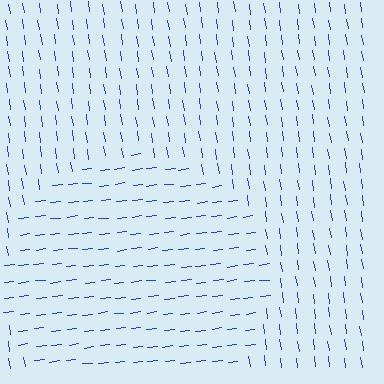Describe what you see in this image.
The image is filled with small blue line segments. A circle region in the image has lines oriented differently from the surrounding lines, creating a visible texture boundary.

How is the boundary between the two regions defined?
The boundary is defined purely by a change in line orientation (approximately 88 degrees difference). All lines are the same color and thickness.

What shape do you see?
I see a circle.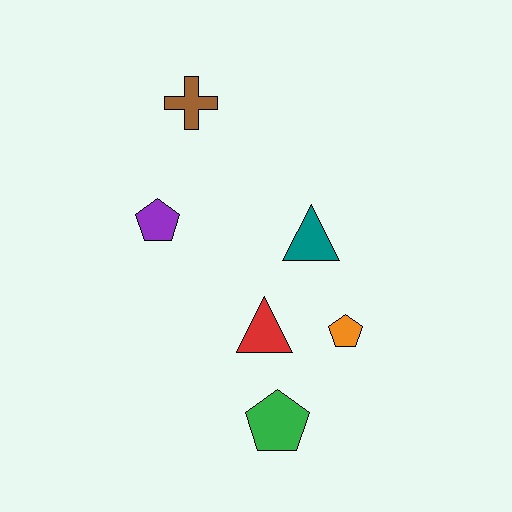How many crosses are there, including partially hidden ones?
There is 1 cross.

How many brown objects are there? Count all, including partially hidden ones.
There is 1 brown object.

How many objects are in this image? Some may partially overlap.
There are 6 objects.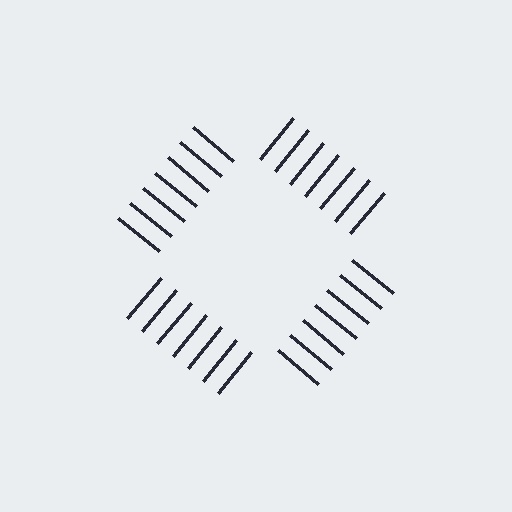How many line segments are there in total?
28 — 7 along each of the 4 edges.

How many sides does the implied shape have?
4 sides — the line-ends trace a square.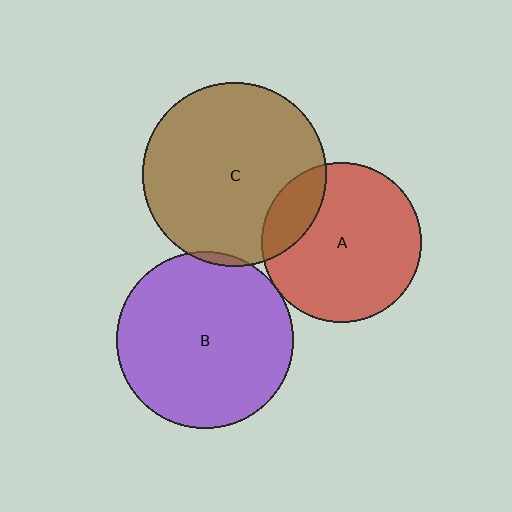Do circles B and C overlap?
Yes.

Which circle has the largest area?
Circle C (brown).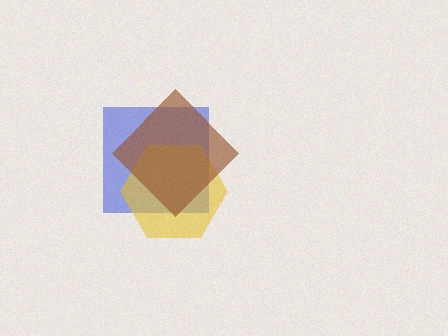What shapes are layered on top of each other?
The layered shapes are: a blue square, a yellow hexagon, a brown diamond.